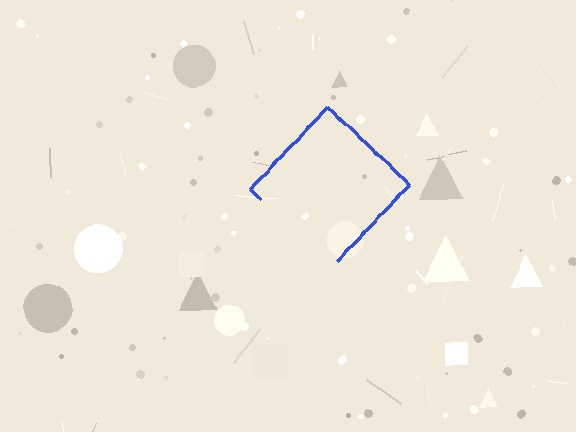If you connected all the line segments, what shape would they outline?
They would outline a diamond.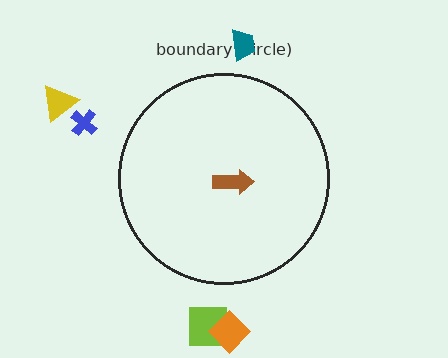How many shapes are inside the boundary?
1 inside, 5 outside.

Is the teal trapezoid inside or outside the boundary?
Outside.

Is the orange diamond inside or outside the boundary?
Outside.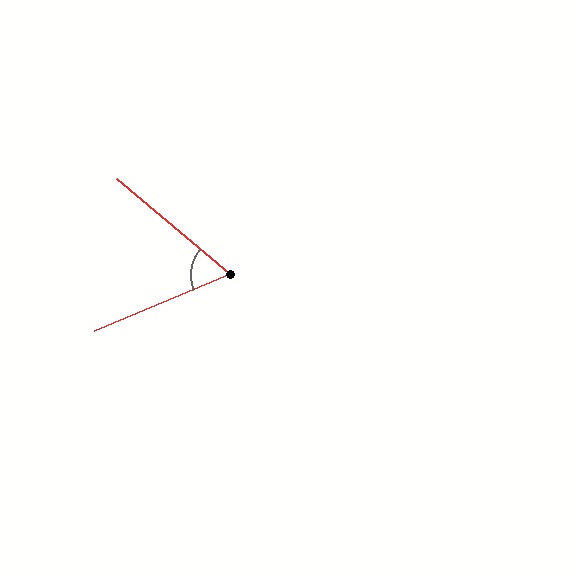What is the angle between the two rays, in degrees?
Approximately 63 degrees.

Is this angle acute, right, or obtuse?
It is acute.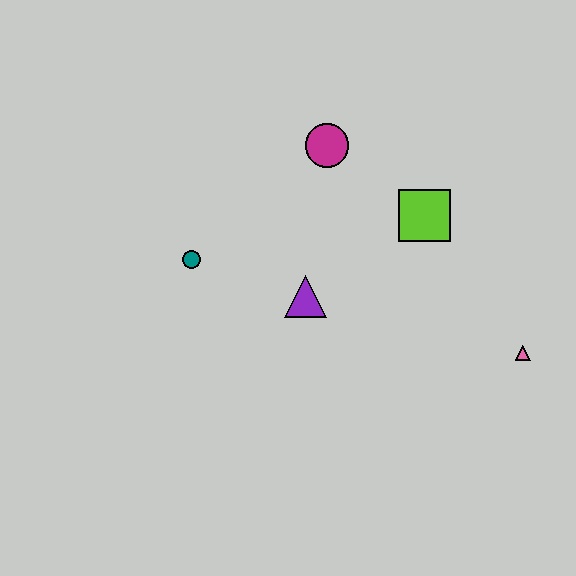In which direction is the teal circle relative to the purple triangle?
The teal circle is to the left of the purple triangle.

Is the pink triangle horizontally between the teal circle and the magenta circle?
No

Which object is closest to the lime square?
The magenta circle is closest to the lime square.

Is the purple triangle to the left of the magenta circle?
Yes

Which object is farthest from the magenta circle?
The pink triangle is farthest from the magenta circle.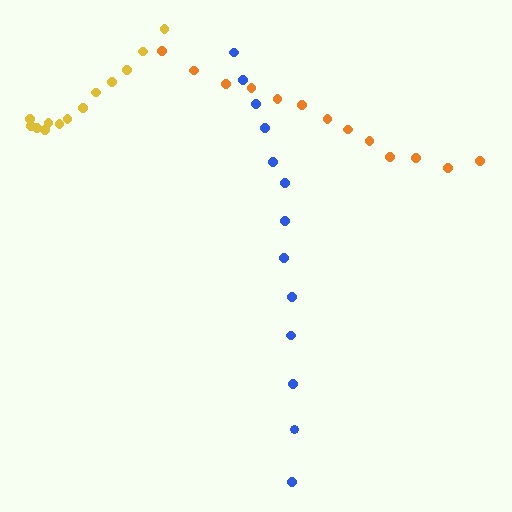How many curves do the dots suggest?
There are 3 distinct paths.